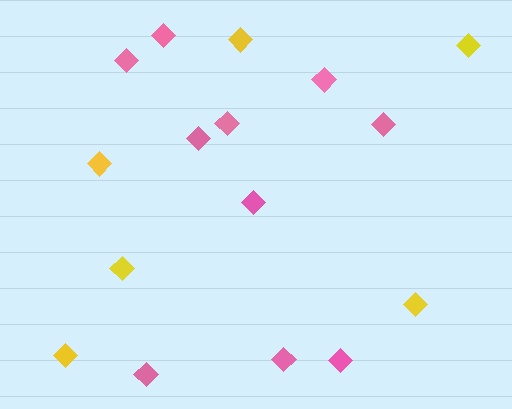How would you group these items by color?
There are 2 groups: one group of pink diamonds (10) and one group of yellow diamonds (6).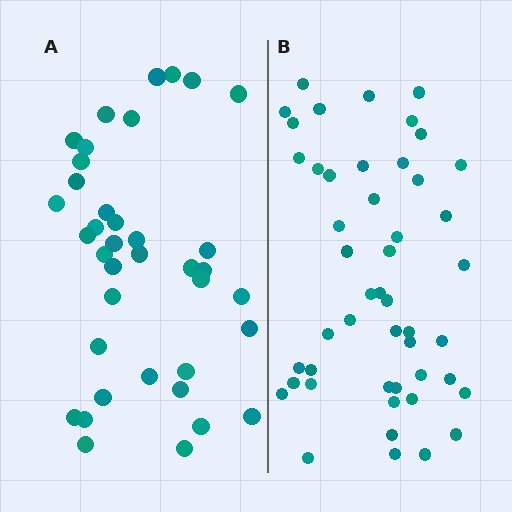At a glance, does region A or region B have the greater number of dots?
Region B (the right region) has more dots.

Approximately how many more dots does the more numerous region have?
Region B has roughly 10 or so more dots than region A.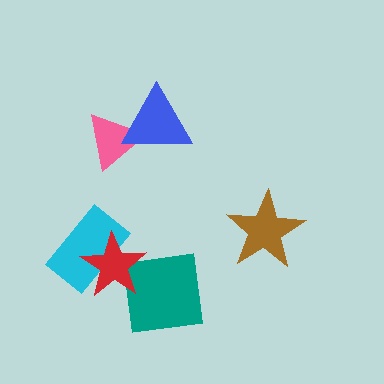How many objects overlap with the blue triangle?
1 object overlaps with the blue triangle.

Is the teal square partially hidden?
Yes, it is partially covered by another shape.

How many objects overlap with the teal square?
1 object overlaps with the teal square.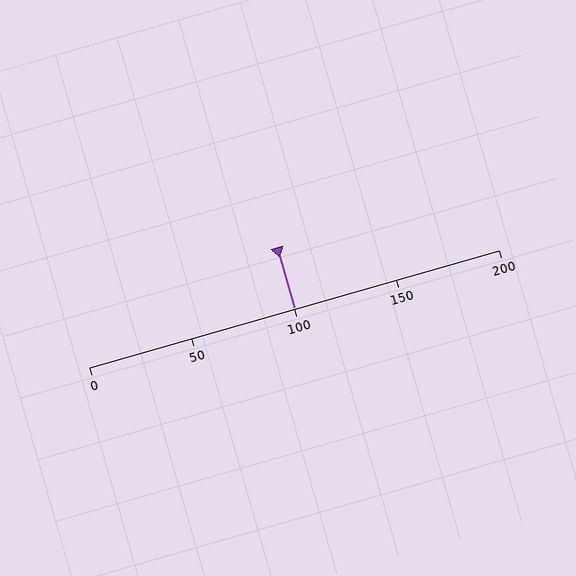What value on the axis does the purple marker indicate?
The marker indicates approximately 100.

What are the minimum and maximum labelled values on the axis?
The axis runs from 0 to 200.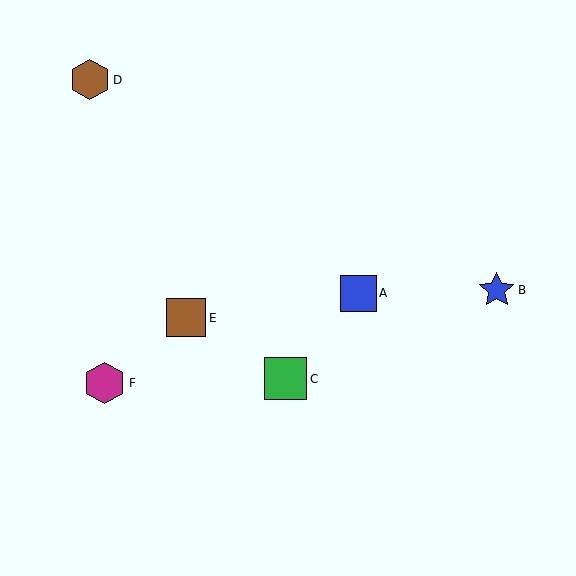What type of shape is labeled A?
Shape A is a blue square.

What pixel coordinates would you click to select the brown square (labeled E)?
Click at (186, 318) to select the brown square E.